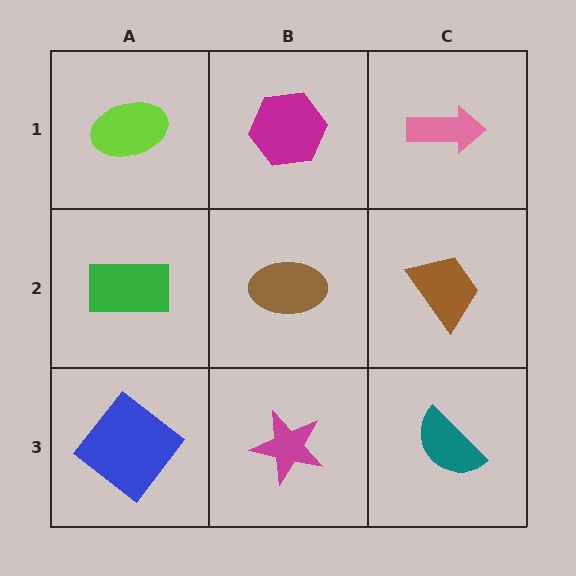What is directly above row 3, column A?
A green rectangle.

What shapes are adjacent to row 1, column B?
A brown ellipse (row 2, column B), a lime ellipse (row 1, column A), a pink arrow (row 1, column C).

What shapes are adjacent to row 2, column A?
A lime ellipse (row 1, column A), a blue diamond (row 3, column A), a brown ellipse (row 2, column B).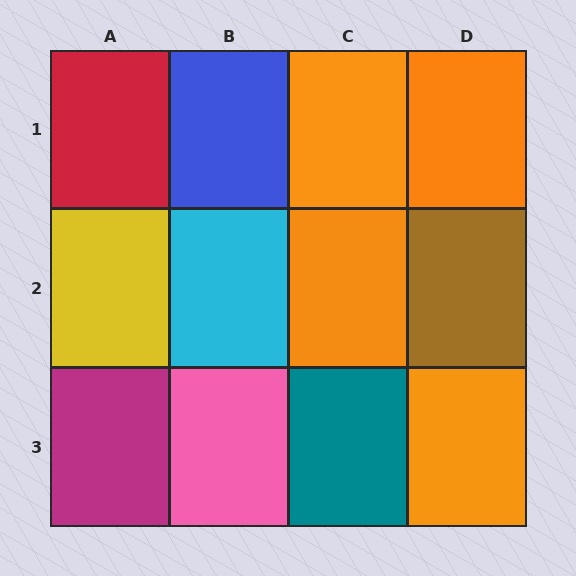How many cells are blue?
1 cell is blue.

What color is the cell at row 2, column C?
Orange.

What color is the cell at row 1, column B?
Blue.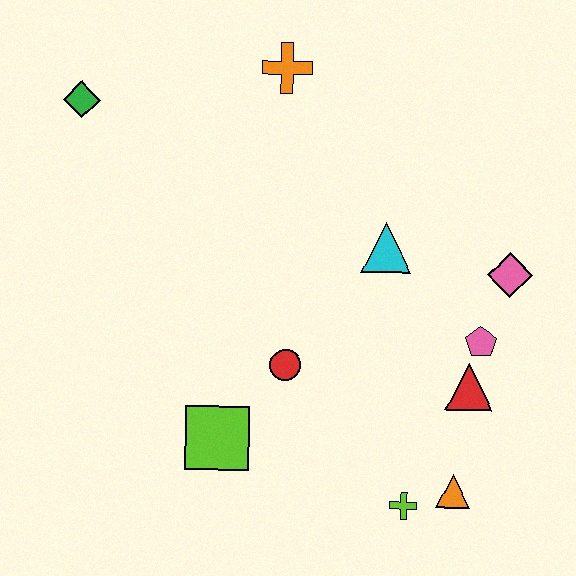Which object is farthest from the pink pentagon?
The green diamond is farthest from the pink pentagon.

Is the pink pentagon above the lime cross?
Yes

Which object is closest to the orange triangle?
The lime cross is closest to the orange triangle.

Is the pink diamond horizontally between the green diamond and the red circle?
No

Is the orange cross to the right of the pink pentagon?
No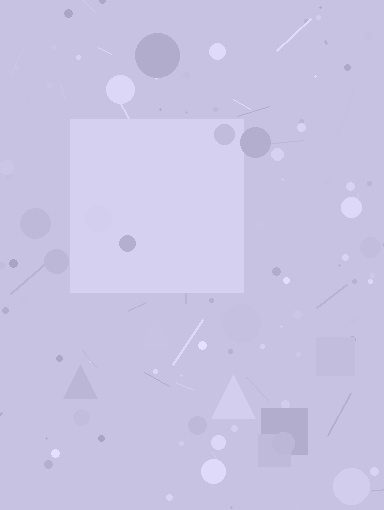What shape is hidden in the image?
A square is hidden in the image.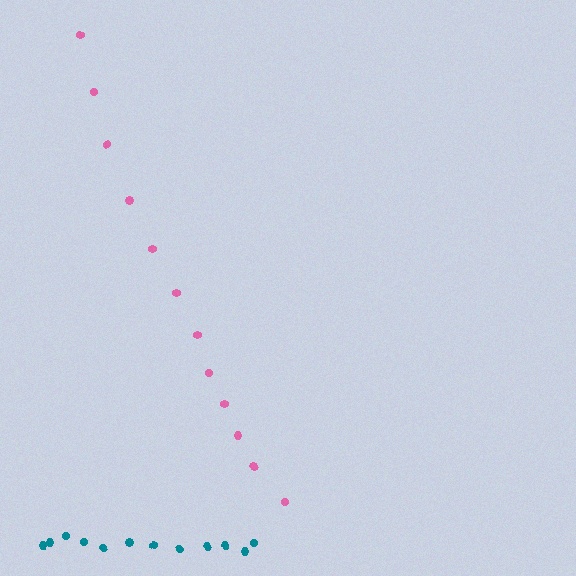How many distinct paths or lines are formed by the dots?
There are 2 distinct paths.